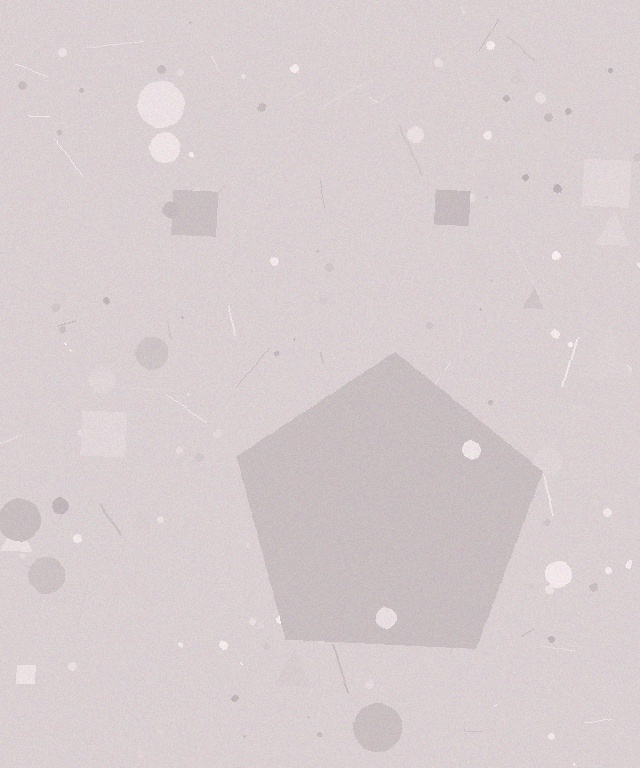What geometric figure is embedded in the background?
A pentagon is embedded in the background.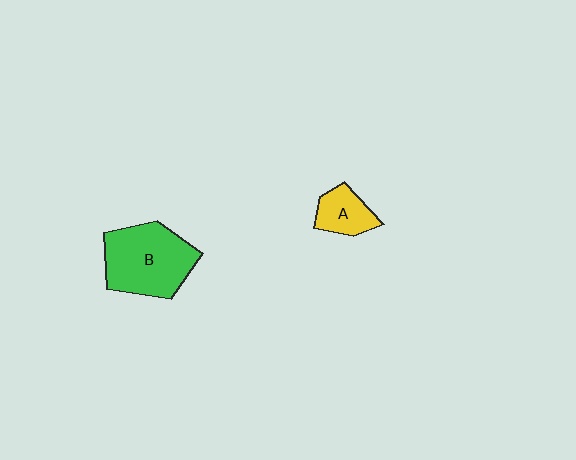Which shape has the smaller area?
Shape A (yellow).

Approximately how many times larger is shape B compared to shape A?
Approximately 2.4 times.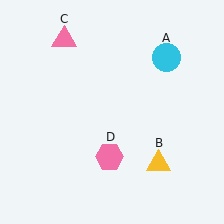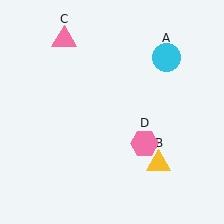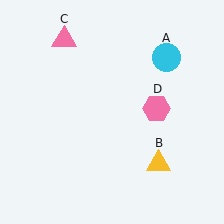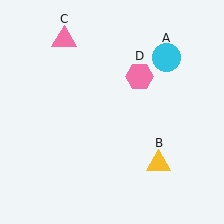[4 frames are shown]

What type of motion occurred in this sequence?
The pink hexagon (object D) rotated counterclockwise around the center of the scene.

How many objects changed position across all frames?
1 object changed position: pink hexagon (object D).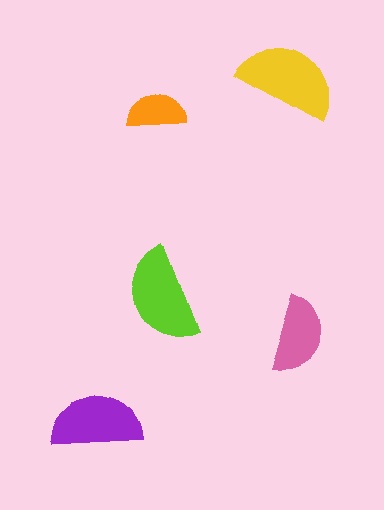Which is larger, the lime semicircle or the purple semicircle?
The lime one.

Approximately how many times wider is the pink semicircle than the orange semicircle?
About 1.5 times wider.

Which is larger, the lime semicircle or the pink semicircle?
The lime one.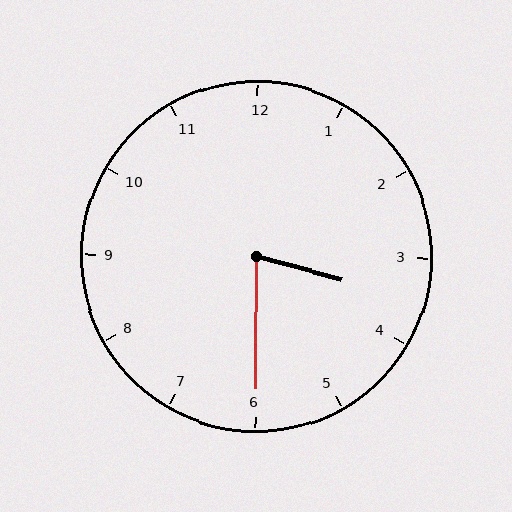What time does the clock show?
3:30.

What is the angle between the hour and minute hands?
Approximately 75 degrees.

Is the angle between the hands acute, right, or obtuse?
It is acute.